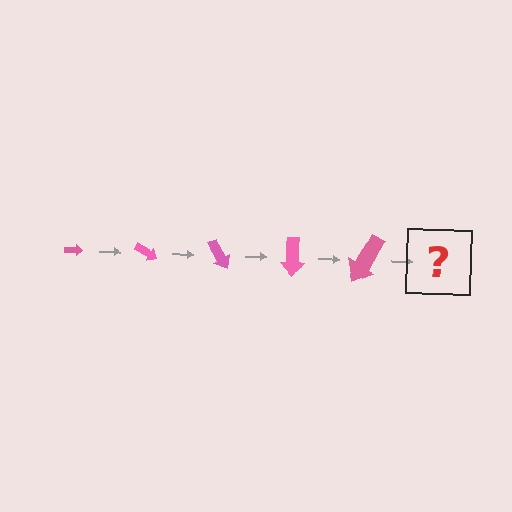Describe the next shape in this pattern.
It should be an arrow, larger than the previous one and rotated 150 degrees from the start.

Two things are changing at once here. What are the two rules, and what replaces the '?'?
The two rules are that the arrow grows larger each step and it rotates 30 degrees each step. The '?' should be an arrow, larger than the previous one and rotated 150 degrees from the start.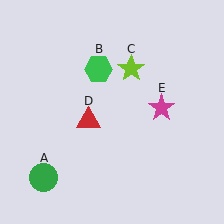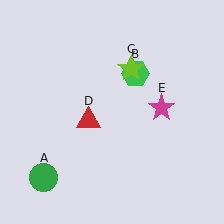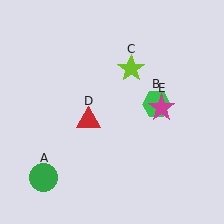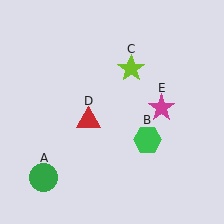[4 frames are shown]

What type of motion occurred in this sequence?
The green hexagon (object B) rotated clockwise around the center of the scene.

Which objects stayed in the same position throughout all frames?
Green circle (object A) and lime star (object C) and red triangle (object D) and magenta star (object E) remained stationary.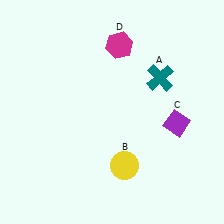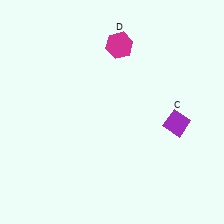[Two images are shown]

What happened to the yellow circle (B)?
The yellow circle (B) was removed in Image 2. It was in the bottom-right area of Image 1.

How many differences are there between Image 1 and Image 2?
There are 2 differences between the two images.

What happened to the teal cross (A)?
The teal cross (A) was removed in Image 2. It was in the top-right area of Image 1.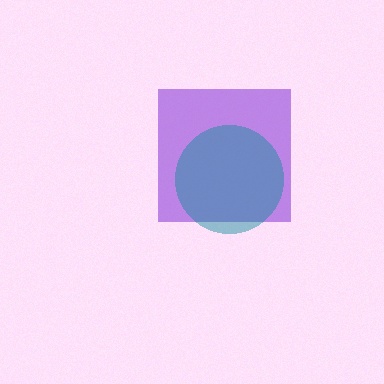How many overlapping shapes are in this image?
There are 2 overlapping shapes in the image.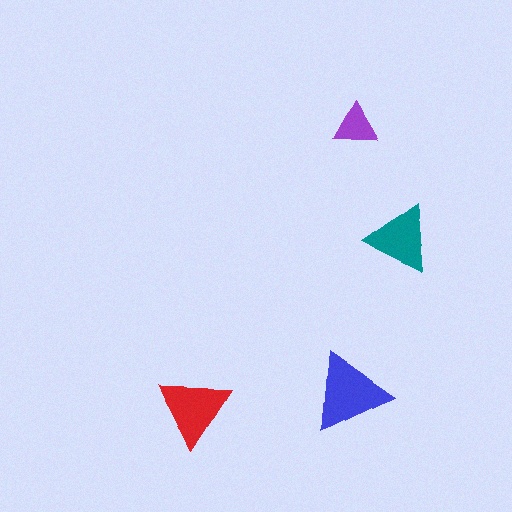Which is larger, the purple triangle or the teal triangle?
The teal one.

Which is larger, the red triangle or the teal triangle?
The red one.